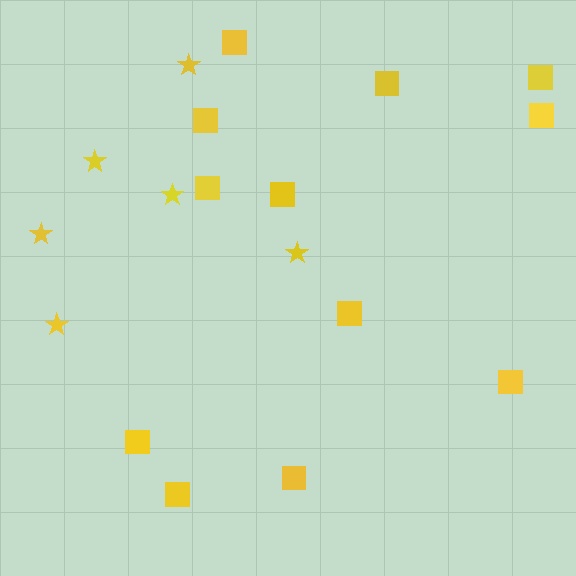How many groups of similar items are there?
There are 2 groups: one group of stars (6) and one group of squares (12).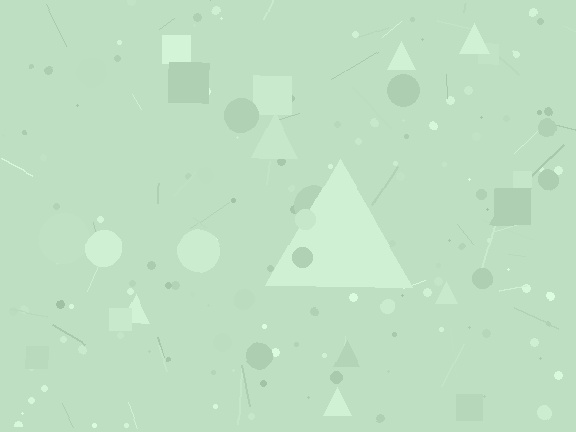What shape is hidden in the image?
A triangle is hidden in the image.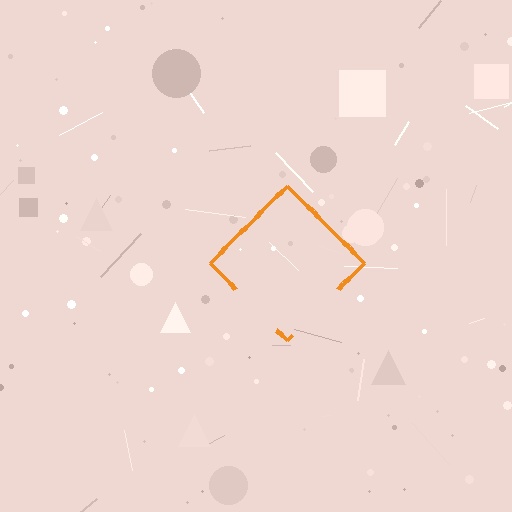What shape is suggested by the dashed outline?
The dashed outline suggests a diamond.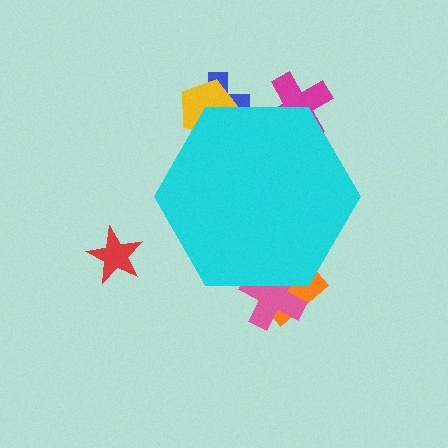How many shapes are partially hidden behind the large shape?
5 shapes are partially hidden.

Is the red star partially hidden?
No, the red star is fully visible.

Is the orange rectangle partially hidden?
Yes, the orange rectangle is partially hidden behind the cyan hexagon.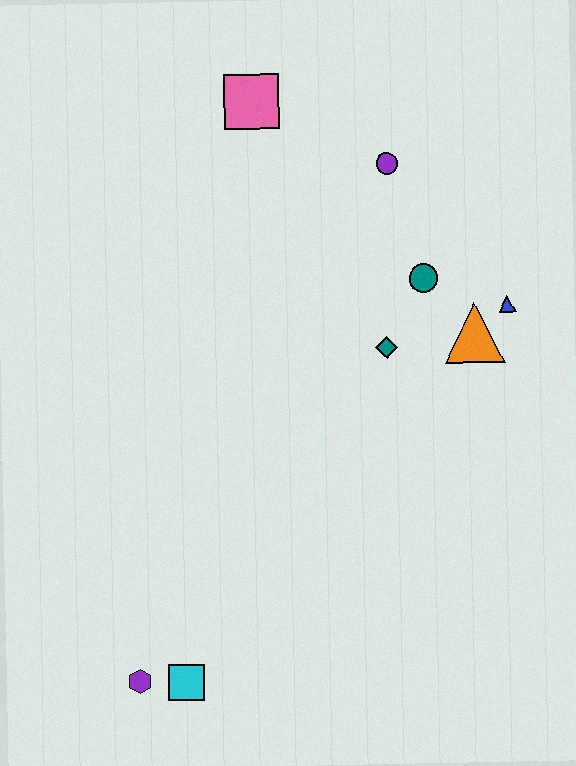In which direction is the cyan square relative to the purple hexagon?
The cyan square is to the right of the purple hexagon.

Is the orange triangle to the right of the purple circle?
Yes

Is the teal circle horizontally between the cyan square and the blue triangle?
Yes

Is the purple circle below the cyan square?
No